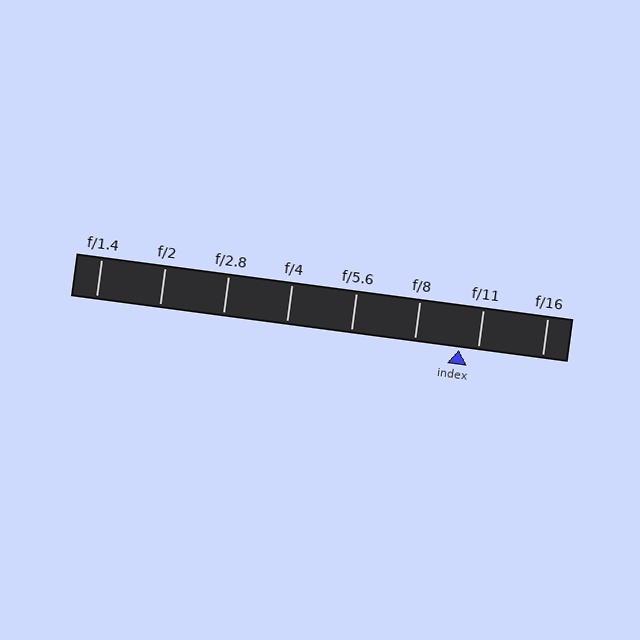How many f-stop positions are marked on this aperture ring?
There are 8 f-stop positions marked.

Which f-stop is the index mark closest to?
The index mark is closest to f/11.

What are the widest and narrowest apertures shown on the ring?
The widest aperture shown is f/1.4 and the narrowest is f/16.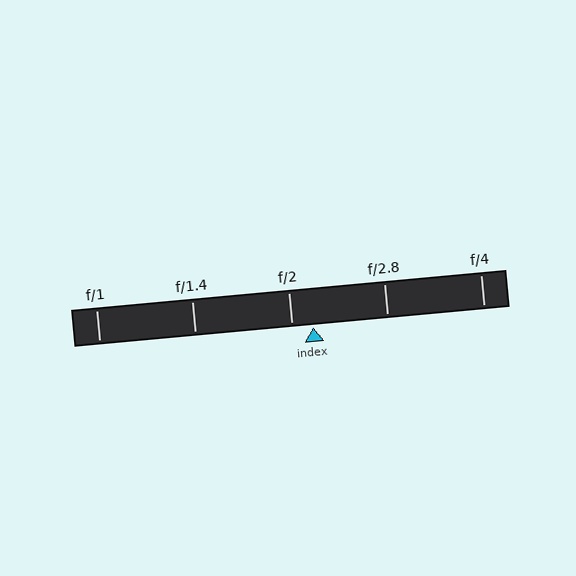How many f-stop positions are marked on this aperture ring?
There are 5 f-stop positions marked.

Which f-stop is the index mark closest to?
The index mark is closest to f/2.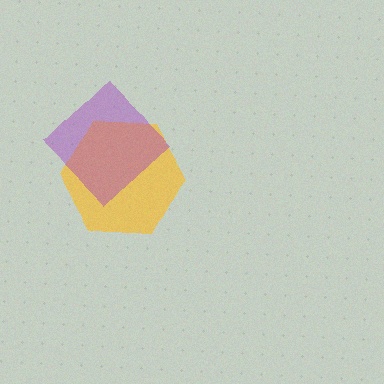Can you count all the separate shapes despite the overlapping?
Yes, there are 2 separate shapes.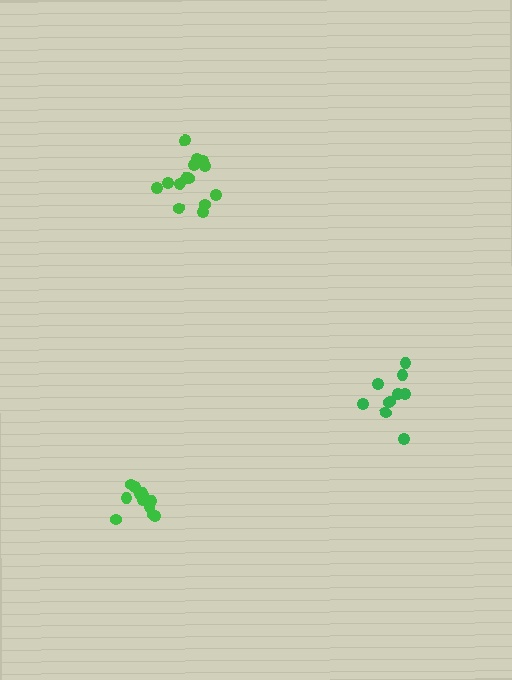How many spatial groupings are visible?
There are 3 spatial groupings.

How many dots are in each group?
Group 1: 12 dots, Group 2: 15 dots, Group 3: 10 dots (37 total).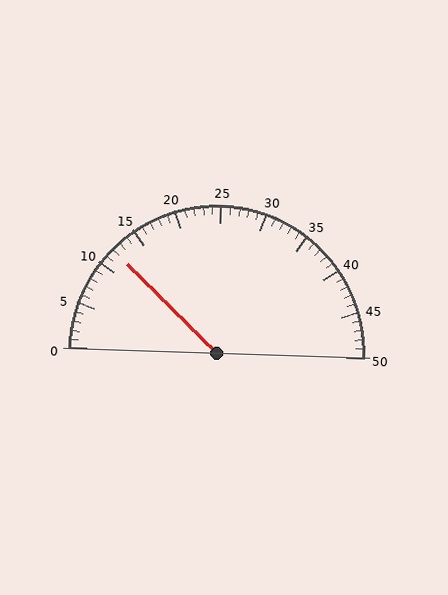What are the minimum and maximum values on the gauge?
The gauge ranges from 0 to 50.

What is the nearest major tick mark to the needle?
The nearest major tick mark is 10.